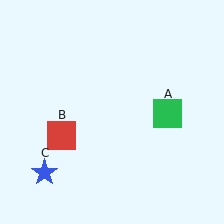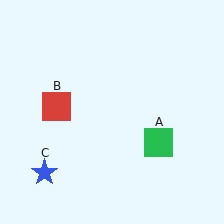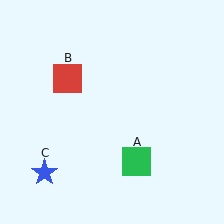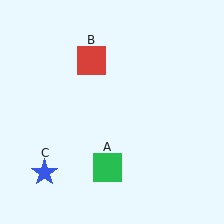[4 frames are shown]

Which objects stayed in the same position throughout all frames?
Blue star (object C) remained stationary.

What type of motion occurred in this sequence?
The green square (object A), red square (object B) rotated clockwise around the center of the scene.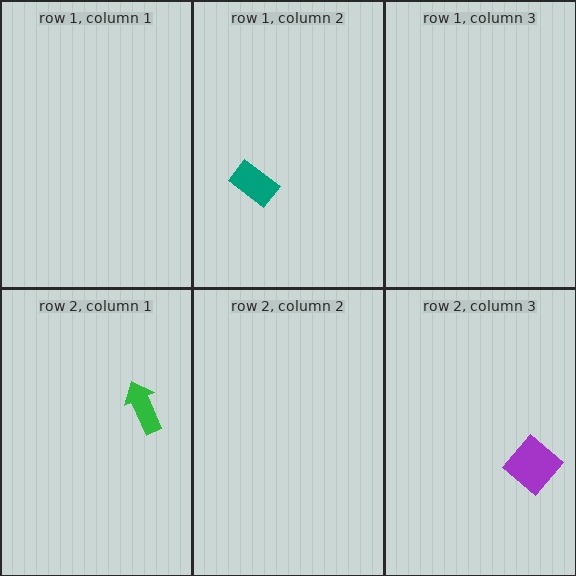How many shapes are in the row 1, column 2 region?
1.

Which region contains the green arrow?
The row 2, column 1 region.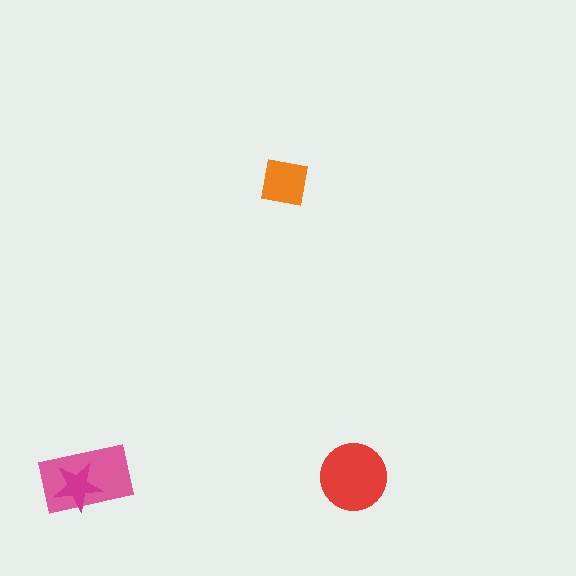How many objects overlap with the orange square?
0 objects overlap with the orange square.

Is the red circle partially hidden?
No, no other shape covers it.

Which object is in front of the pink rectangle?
The magenta star is in front of the pink rectangle.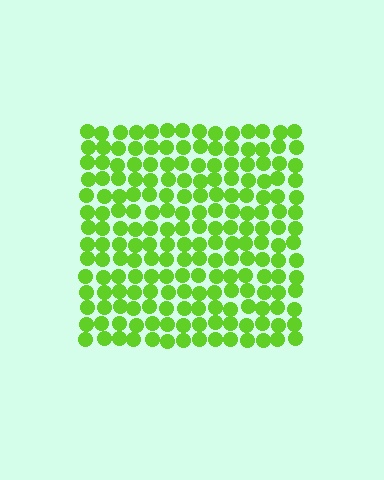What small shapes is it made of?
It is made of small circles.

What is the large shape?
The large shape is a square.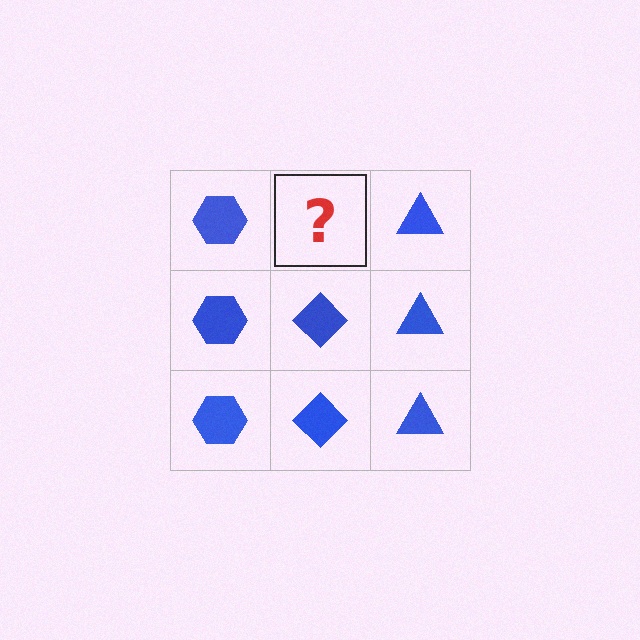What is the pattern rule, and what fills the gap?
The rule is that each column has a consistent shape. The gap should be filled with a blue diamond.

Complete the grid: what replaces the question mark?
The question mark should be replaced with a blue diamond.